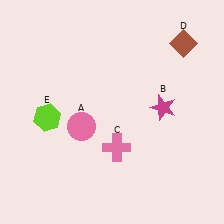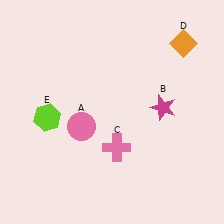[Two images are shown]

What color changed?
The diamond (D) changed from brown in Image 1 to orange in Image 2.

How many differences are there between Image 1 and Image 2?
There is 1 difference between the two images.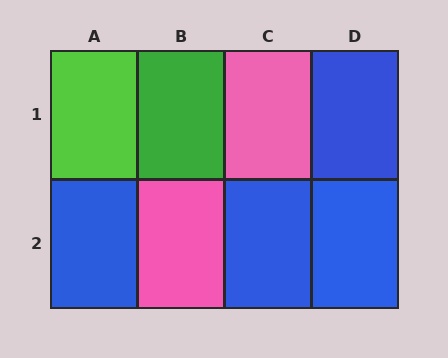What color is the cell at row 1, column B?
Green.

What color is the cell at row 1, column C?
Pink.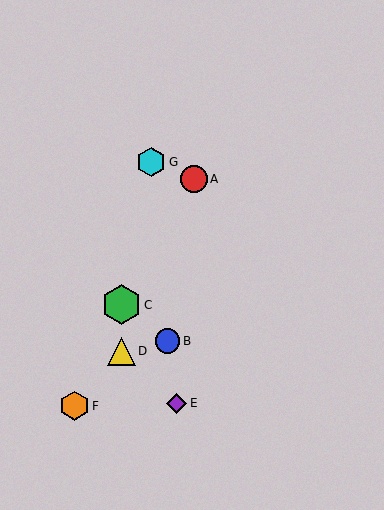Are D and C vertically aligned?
Yes, both are at x≈121.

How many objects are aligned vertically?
2 objects (C, D) are aligned vertically.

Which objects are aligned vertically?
Objects C, D are aligned vertically.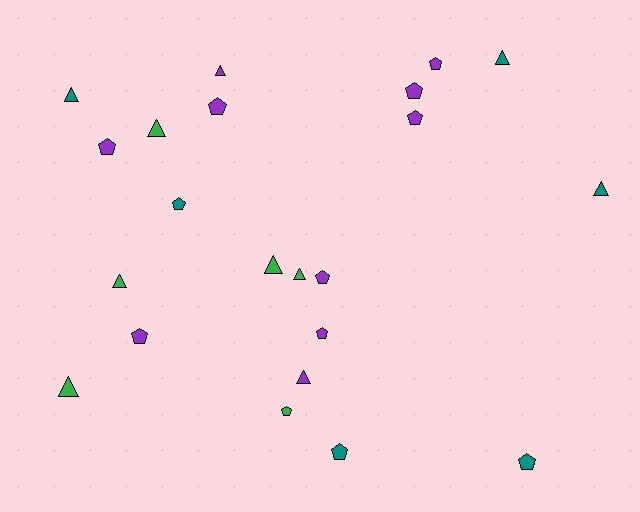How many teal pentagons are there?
There are 3 teal pentagons.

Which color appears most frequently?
Purple, with 10 objects.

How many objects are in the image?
There are 22 objects.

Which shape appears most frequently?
Pentagon, with 12 objects.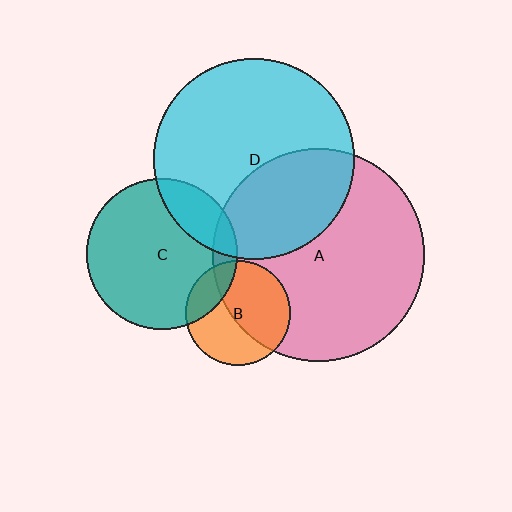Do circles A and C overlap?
Yes.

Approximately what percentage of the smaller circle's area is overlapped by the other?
Approximately 10%.